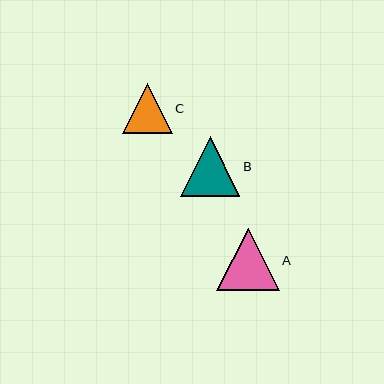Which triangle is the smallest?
Triangle C is the smallest with a size of approximately 49 pixels.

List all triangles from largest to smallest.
From largest to smallest: A, B, C.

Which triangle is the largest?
Triangle A is the largest with a size of approximately 62 pixels.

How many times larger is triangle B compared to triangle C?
Triangle B is approximately 1.2 times the size of triangle C.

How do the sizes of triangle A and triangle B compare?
Triangle A and triangle B are approximately the same size.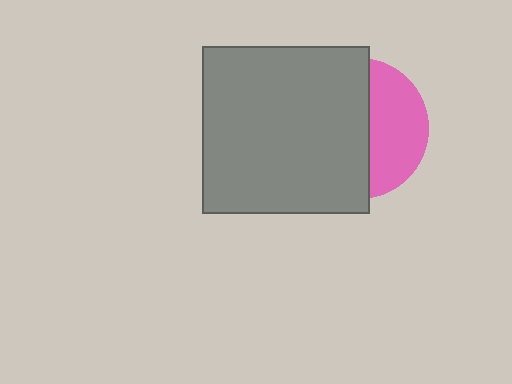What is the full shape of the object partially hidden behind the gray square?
The partially hidden object is a pink circle.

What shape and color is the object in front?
The object in front is a gray square.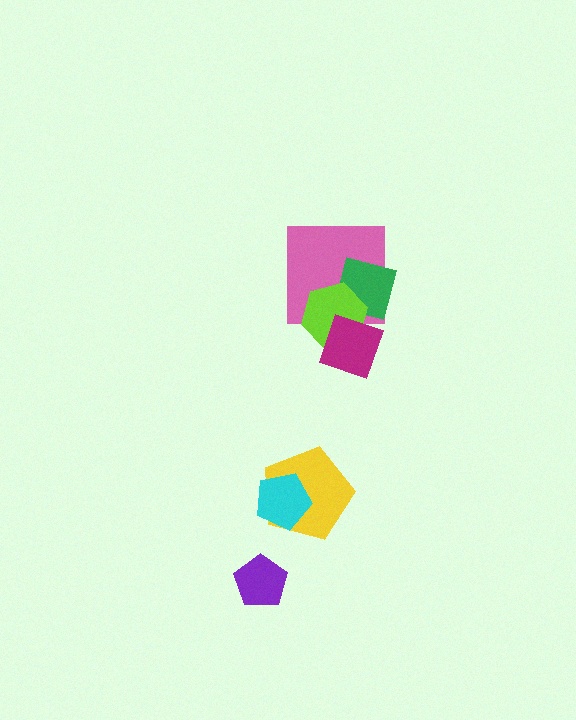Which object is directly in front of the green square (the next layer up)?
The lime hexagon is directly in front of the green square.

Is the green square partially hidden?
Yes, it is partially covered by another shape.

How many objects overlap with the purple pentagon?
0 objects overlap with the purple pentagon.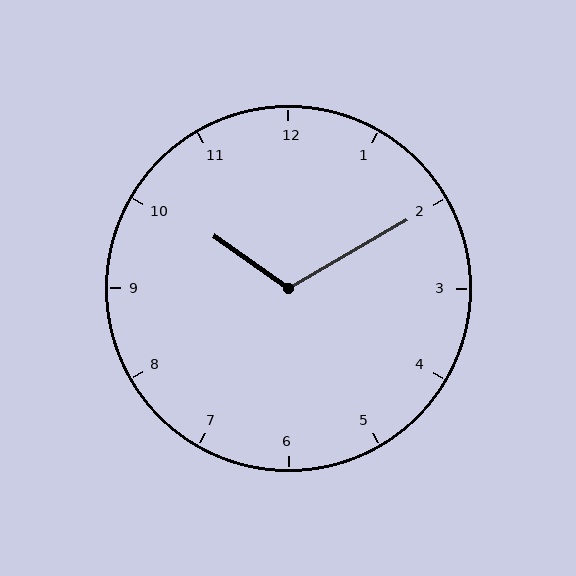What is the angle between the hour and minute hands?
Approximately 115 degrees.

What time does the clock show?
10:10.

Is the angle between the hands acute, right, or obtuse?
It is obtuse.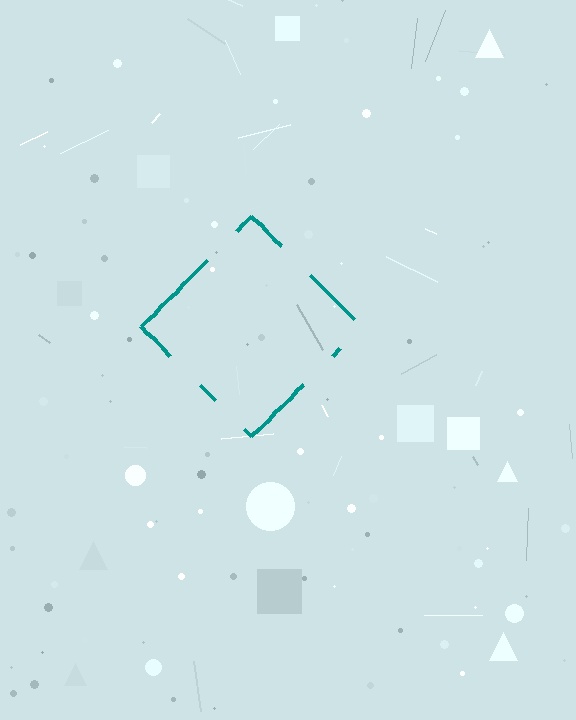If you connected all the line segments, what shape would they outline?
They would outline a diamond.